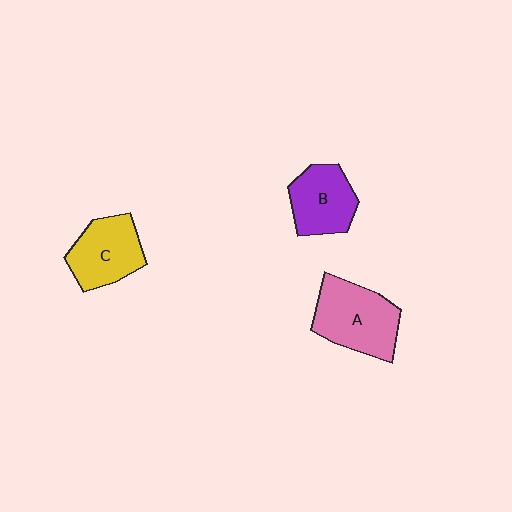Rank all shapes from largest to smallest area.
From largest to smallest: A (pink), C (yellow), B (purple).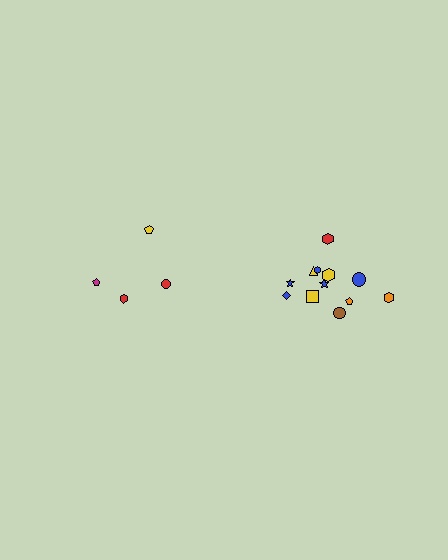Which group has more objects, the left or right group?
The right group.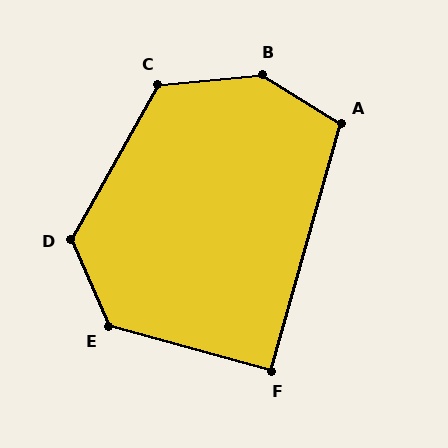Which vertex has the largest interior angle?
B, at approximately 143 degrees.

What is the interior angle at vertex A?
Approximately 106 degrees (obtuse).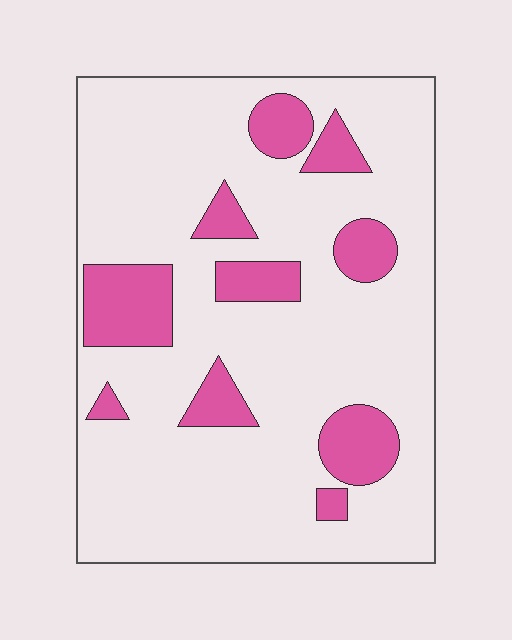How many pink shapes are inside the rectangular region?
10.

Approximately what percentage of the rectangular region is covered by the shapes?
Approximately 20%.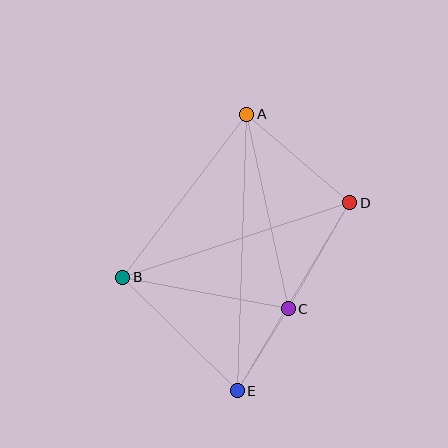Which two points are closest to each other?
Points C and E are closest to each other.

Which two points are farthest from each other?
Points A and E are farthest from each other.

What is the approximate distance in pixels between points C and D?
The distance between C and D is approximately 122 pixels.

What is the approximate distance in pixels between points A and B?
The distance between A and B is approximately 205 pixels.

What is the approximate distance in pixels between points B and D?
The distance between B and D is approximately 239 pixels.